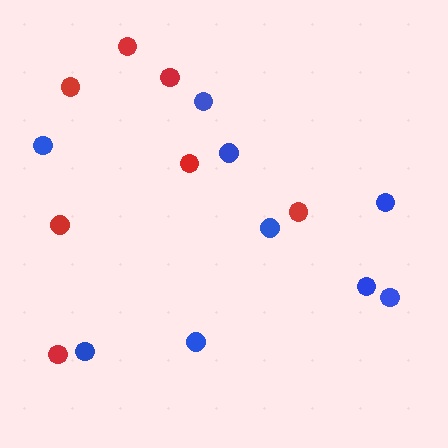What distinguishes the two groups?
There are 2 groups: one group of blue circles (9) and one group of red circles (7).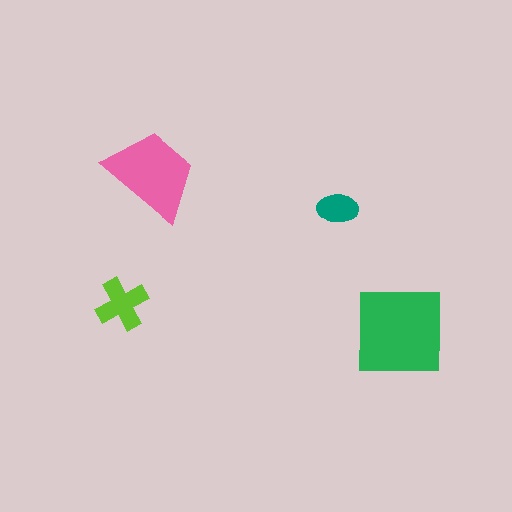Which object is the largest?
The green square.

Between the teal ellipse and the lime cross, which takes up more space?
The lime cross.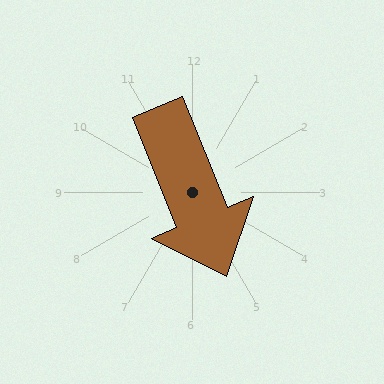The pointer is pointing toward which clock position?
Roughly 5 o'clock.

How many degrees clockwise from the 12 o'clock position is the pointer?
Approximately 158 degrees.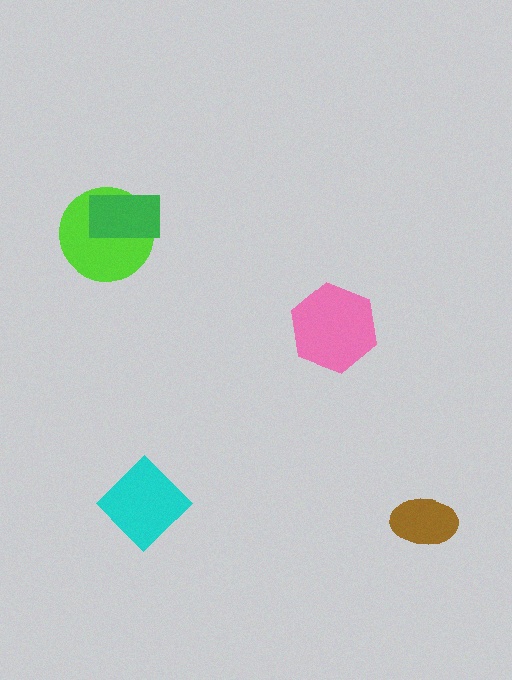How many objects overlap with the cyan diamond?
0 objects overlap with the cyan diamond.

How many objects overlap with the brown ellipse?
0 objects overlap with the brown ellipse.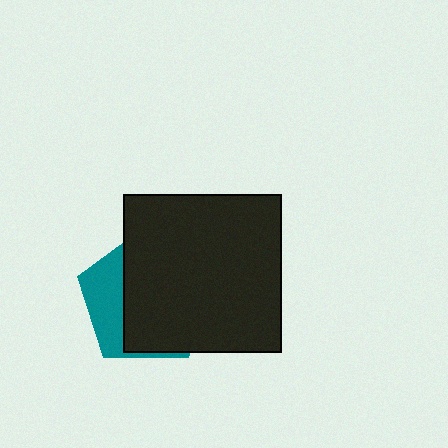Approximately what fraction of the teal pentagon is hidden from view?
Roughly 70% of the teal pentagon is hidden behind the black square.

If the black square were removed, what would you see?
You would see the complete teal pentagon.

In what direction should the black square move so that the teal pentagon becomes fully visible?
The black square should move right. That is the shortest direction to clear the overlap and leave the teal pentagon fully visible.